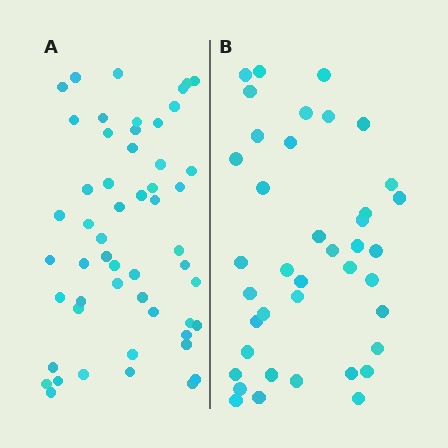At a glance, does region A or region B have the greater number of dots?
Region A (the left region) has more dots.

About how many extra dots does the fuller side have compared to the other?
Region A has approximately 15 more dots than region B.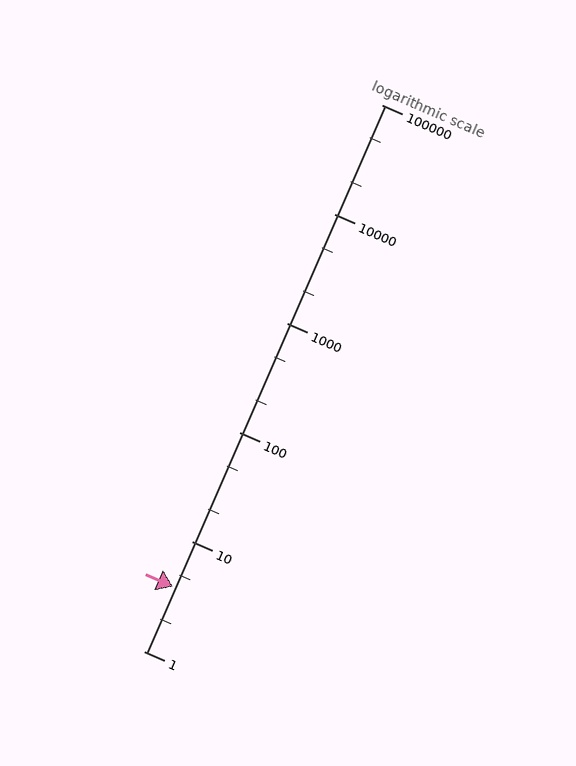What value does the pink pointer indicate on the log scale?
The pointer indicates approximately 3.9.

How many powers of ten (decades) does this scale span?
The scale spans 5 decades, from 1 to 100000.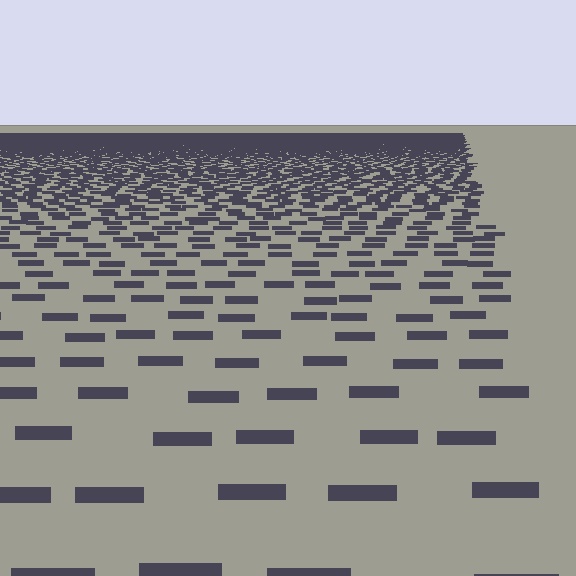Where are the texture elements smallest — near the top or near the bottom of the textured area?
Near the top.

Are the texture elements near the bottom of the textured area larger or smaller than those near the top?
Larger. Near the bottom, elements are closer to the viewer and appear at a bigger on-screen size.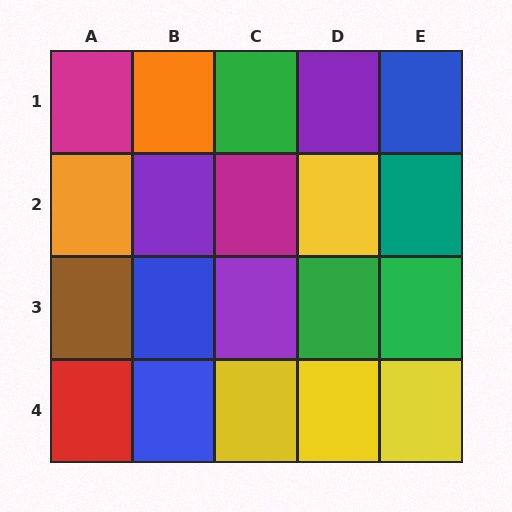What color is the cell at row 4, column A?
Red.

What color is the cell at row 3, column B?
Blue.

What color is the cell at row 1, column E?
Blue.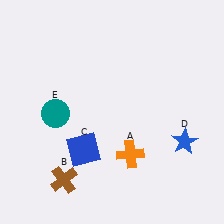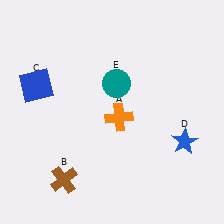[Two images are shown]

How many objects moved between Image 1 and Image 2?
3 objects moved between the two images.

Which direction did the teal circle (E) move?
The teal circle (E) moved right.